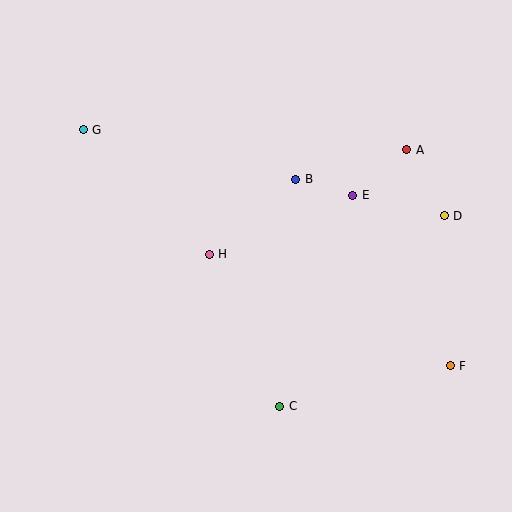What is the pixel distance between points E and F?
The distance between E and F is 196 pixels.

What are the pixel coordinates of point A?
Point A is at (407, 150).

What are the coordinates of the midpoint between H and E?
The midpoint between H and E is at (281, 225).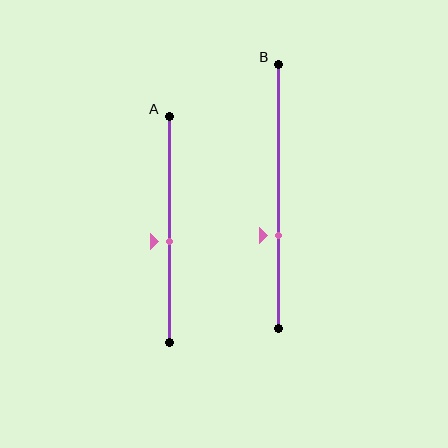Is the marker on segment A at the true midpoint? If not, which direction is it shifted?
No, the marker on segment A is shifted downward by about 5% of the segment length.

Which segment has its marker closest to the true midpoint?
Segment A has its marker closest to the true midpoint.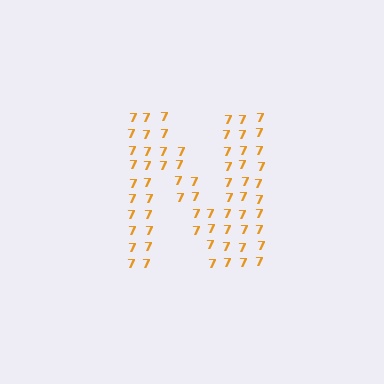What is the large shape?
The large shape is the letter N.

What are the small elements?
The small elements are digit 7's.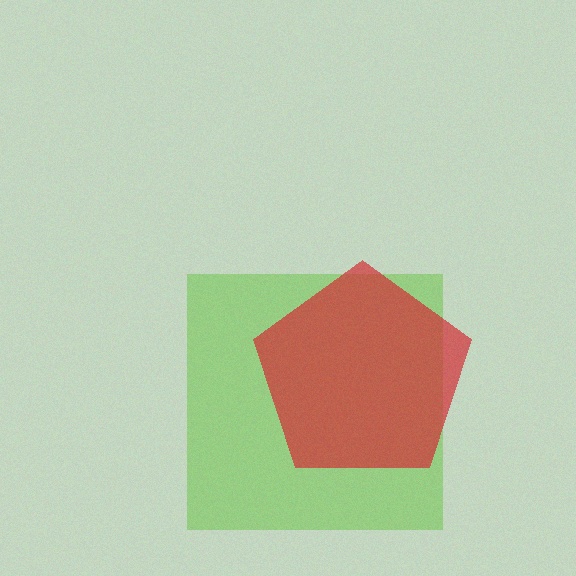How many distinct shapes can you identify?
There are 2 distinct shapes: a lime square, a red pentagon.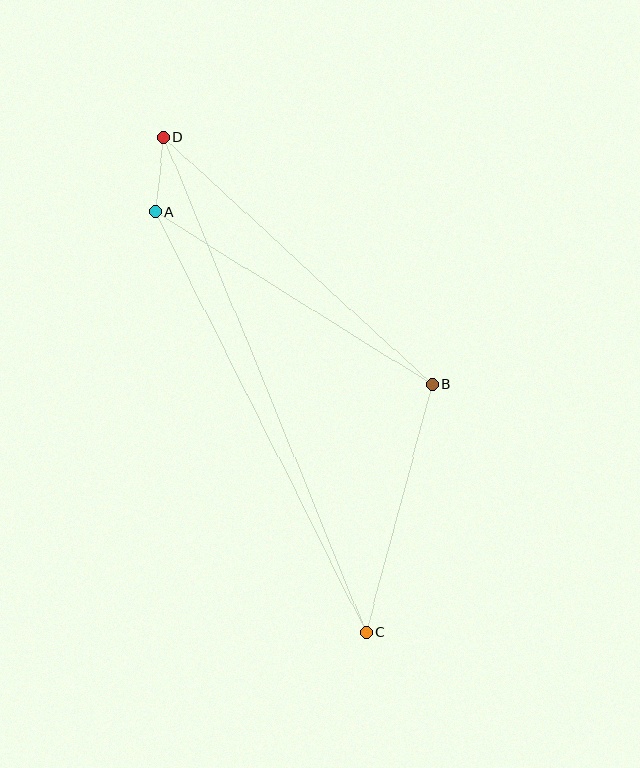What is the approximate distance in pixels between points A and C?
The distance between A and C is approximately 470 pixels.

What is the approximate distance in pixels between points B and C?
The distance between B and C is approximately 256 pixels.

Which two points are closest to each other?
Points A and D are closest to each other.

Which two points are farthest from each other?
Points C and D are farthest from each other.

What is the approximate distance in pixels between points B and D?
The distance between B and D is approximately 365 pixels.